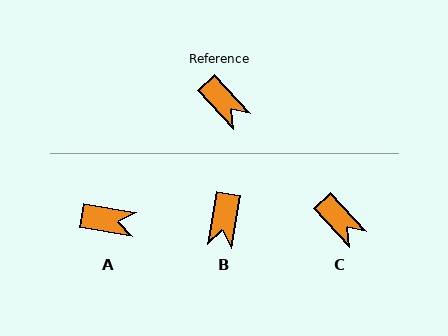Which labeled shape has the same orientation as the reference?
C.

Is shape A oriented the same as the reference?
No, it is off by about 37 degrees.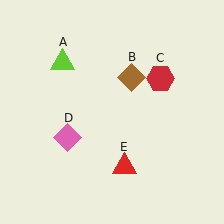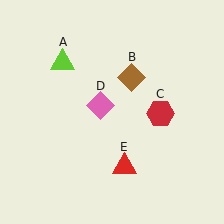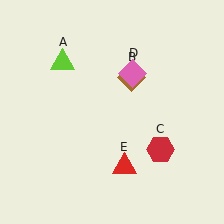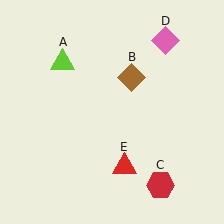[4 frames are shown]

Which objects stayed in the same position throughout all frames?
Lime triangle (object A) and brown diamond (object B) and red triangle (object E) remained stationary.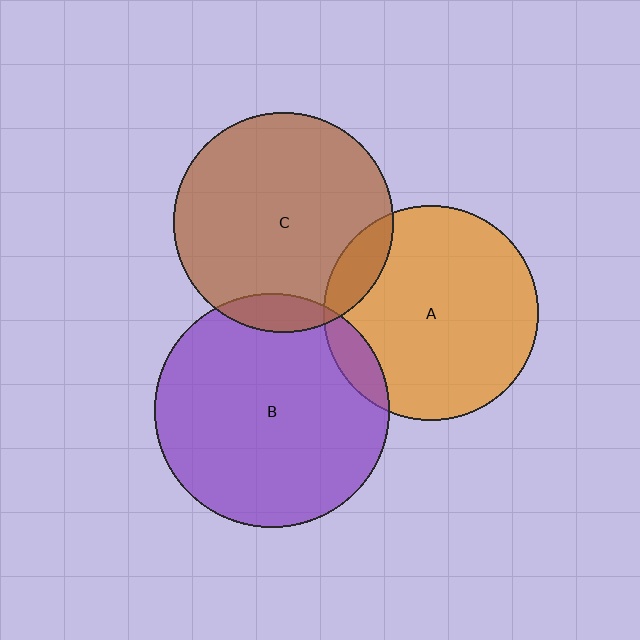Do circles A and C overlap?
Yes.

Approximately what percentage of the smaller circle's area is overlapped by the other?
Approximately 10%.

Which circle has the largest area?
Circle B (purple).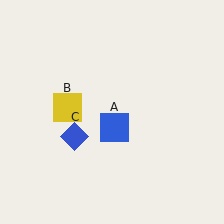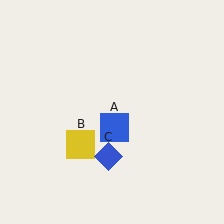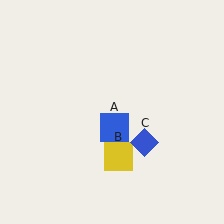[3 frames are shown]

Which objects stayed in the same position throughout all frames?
Blue square (object A) remained stationary.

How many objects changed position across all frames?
2 objects changed position: yellow square (object B), blue diamond (object C).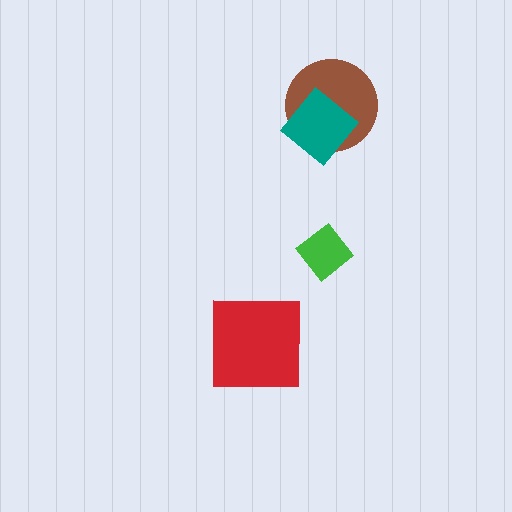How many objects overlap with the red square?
0 objects overlap with the red square.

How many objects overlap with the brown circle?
1 object overlaps with the brown circle.